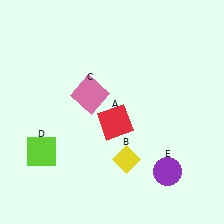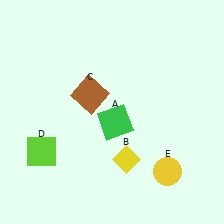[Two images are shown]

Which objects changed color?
A changed from red to green. C changed from pink to brown. E changed from purple to yellow.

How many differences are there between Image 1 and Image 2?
There are 3 differences between the two images.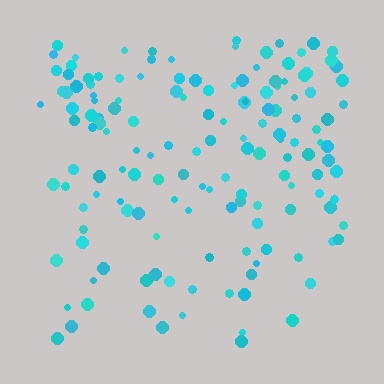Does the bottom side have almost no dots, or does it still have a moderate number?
Still a moderate number, just noticeably fewer than the top.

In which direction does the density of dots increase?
From bottom to top, with the top side densest.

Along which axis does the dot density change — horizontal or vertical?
Vertical.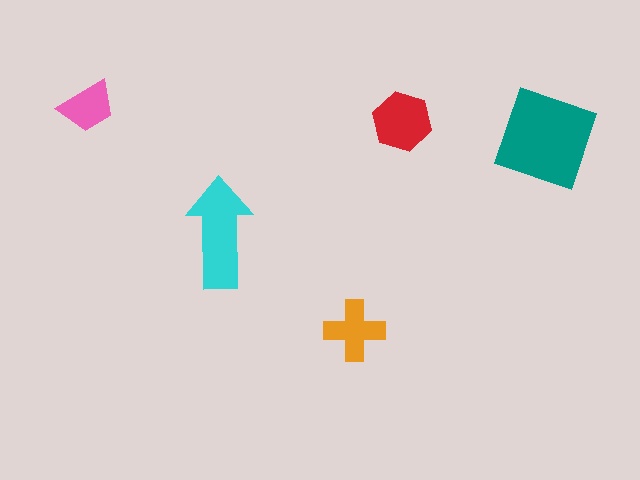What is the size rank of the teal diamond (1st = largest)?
1st.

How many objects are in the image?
There are 5 objects in the image.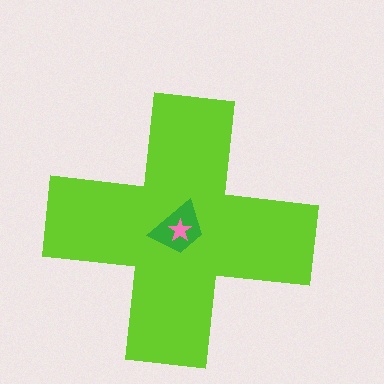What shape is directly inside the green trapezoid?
The pink star.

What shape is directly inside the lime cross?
The green trapezoid.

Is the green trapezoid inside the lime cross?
Yes.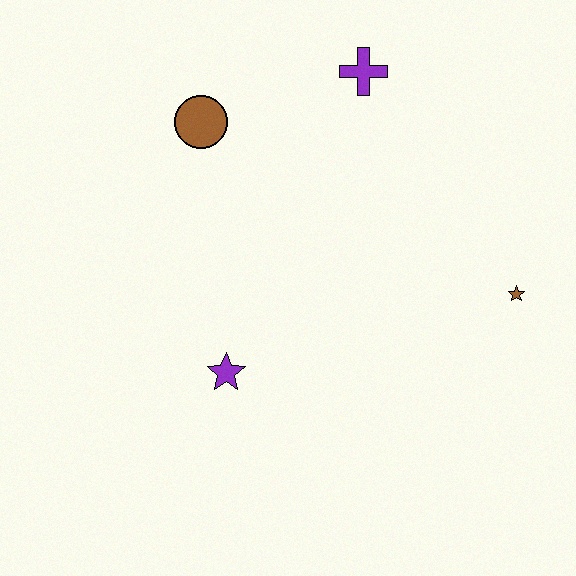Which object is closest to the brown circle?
The purple cross is closest to the brown circle.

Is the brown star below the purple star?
No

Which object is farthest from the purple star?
The purple cross is farthest from the purple star.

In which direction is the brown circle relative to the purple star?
The brown circle is above the purple star.